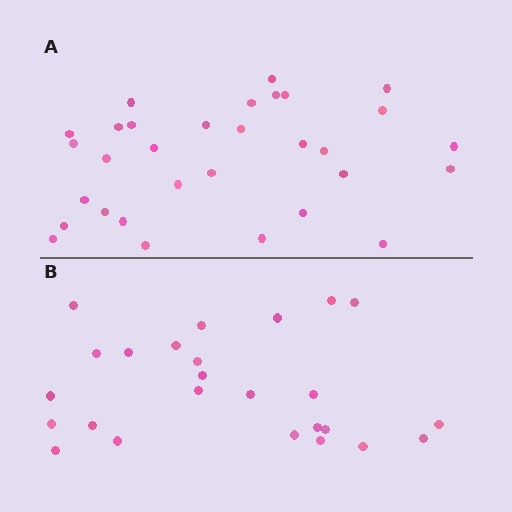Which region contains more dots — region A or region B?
Region A (the top region) has more dots.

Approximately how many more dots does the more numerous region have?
Region A has about 6 more dots than region B.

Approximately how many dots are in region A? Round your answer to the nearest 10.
About 30 dots. (The exact count is 31, which rounds to 30.)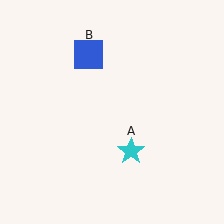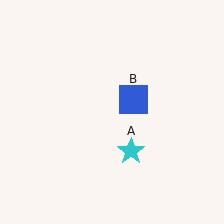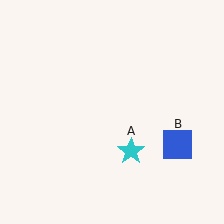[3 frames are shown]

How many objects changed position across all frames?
1 object changed position: blue square (object B).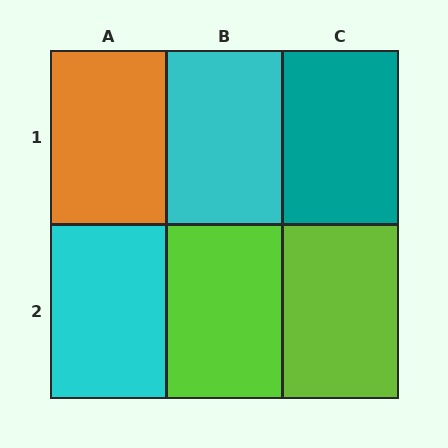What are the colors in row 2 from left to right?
Cyan, lime, lime.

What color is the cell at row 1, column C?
Teal.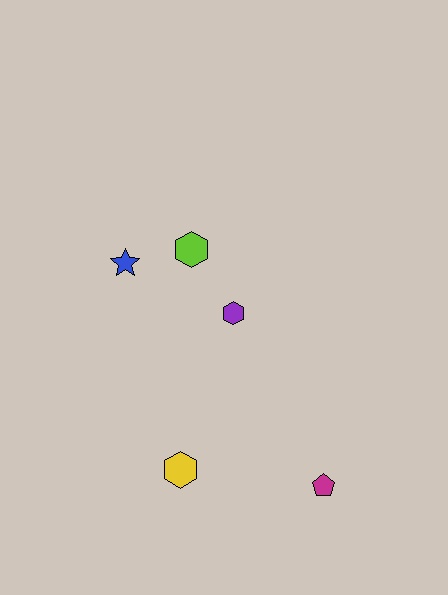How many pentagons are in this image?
There is 1 pentagon.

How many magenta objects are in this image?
There is 1 magenta object.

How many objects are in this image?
There are 5 objects.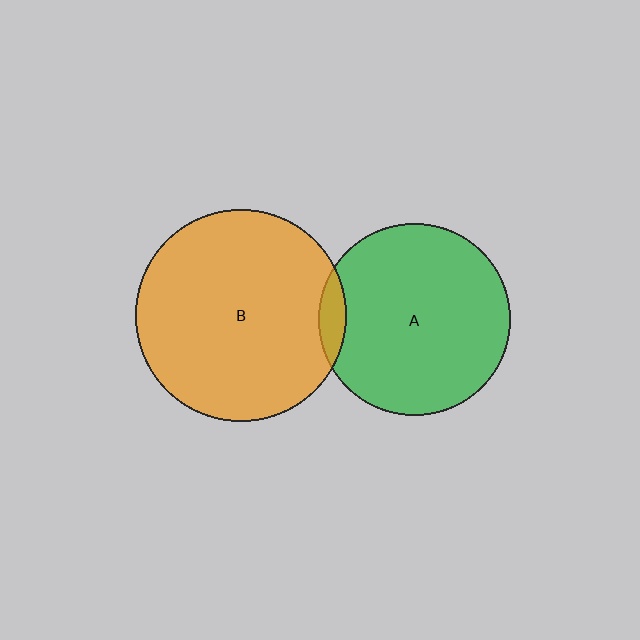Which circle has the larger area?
Circle B (orange).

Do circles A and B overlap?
Yes.